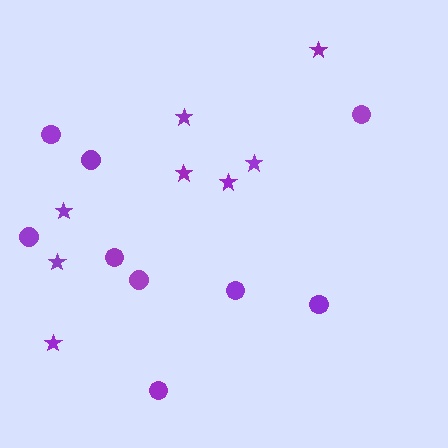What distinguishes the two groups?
There are 2 groups: one group of stars (8) and one group of circles (9).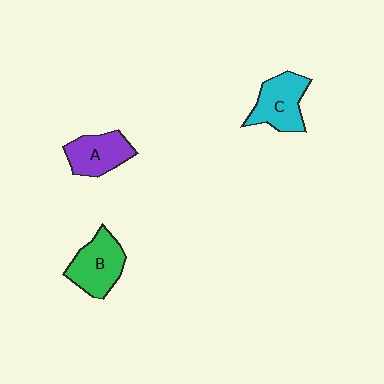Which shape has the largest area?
Shape B (green).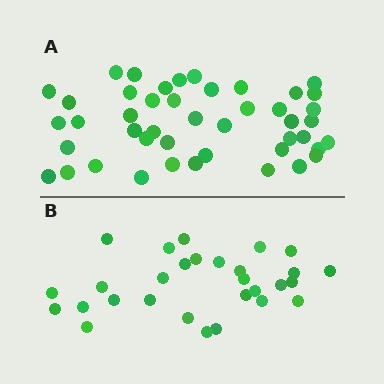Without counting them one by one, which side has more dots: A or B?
Region A (the top region) has more dots.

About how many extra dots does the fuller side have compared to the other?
Region A has approximately 15 more dots than region B.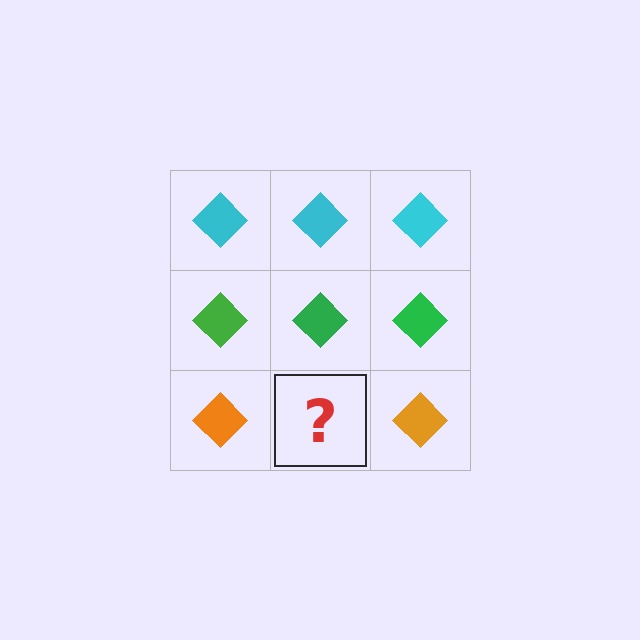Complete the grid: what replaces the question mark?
The question mark should be replaced with an orange diamond.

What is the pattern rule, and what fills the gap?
The rule is that each row has a consistent color. The gap should be filled with an orange diamond.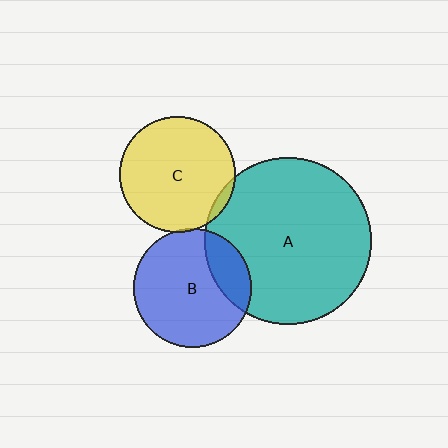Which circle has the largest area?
Circle A (teal).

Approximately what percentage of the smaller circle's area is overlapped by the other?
Approximately 5%.